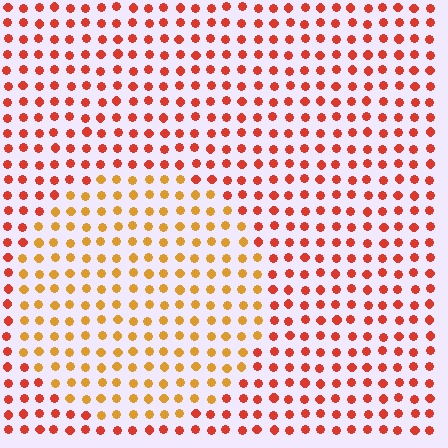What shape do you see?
I see a circle.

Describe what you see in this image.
The image is filled with small red elements in a uniform arrangement. A circle-shaped region is visible where the elements are tinted to a slightly different hue, forming a subtle color boundary.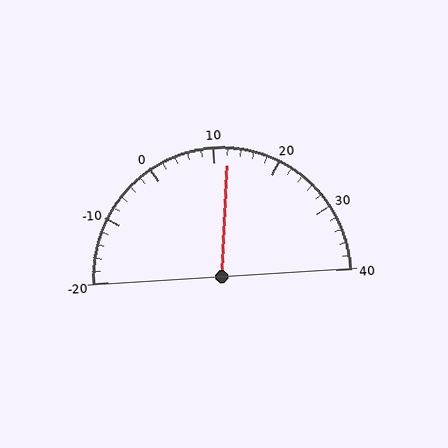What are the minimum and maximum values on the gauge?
The gauge ranges from -20 to 40.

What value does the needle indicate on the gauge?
The needle indicates approximately 12.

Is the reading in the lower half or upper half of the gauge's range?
The reading is in the upper half of the range (-20 to 40).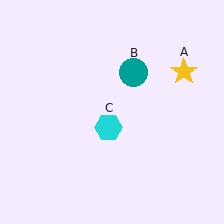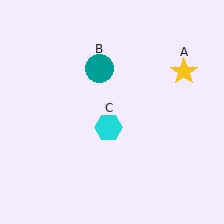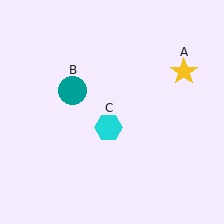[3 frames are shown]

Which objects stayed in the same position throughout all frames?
Yellow star (object A) and cyan hexagon (object C) remained stationary.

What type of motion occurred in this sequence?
The teal circle (object B) rotated counterclockwise around the center of the scene.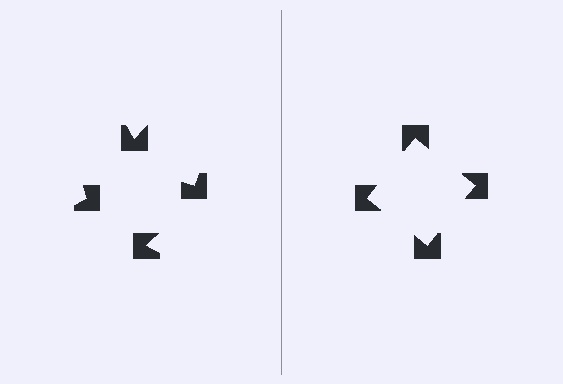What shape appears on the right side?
An illusory square.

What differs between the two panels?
The notched squares are positioned identically on both sides; only the wedge orientations differ. On the right they align to a square; on the left they are misaligned.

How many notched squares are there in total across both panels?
8 — 4 on each side.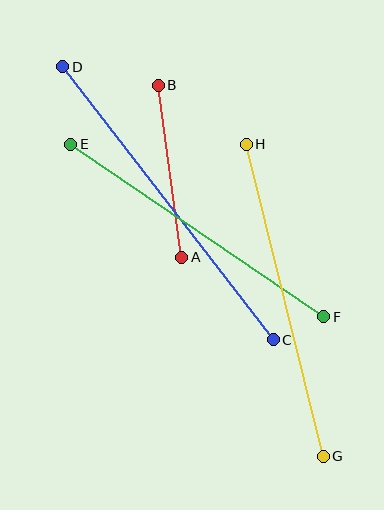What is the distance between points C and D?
The distance is approximately 345 pixels.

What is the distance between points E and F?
The distance is approximately 306 pixels.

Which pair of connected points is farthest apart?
Points C and D are farthest apart.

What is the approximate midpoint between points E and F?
The midpoint is at approximately (197, 231) pixels.